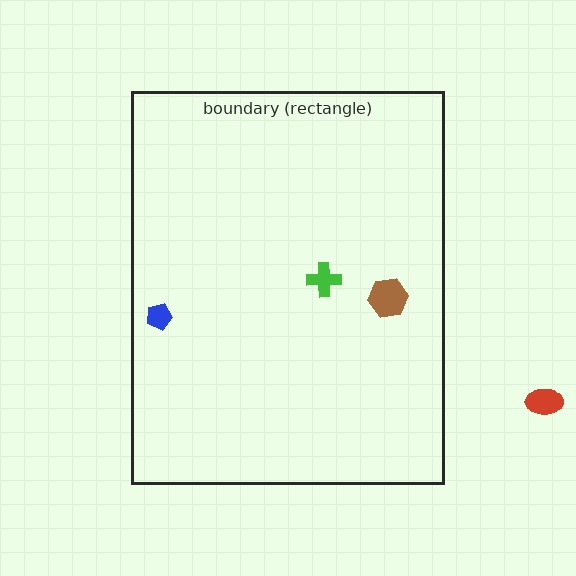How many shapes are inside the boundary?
3 inside, 1 outside.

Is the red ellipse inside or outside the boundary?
Outside.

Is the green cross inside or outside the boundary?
Inside.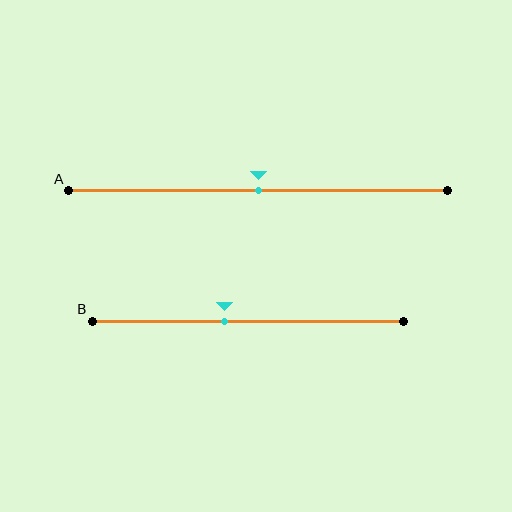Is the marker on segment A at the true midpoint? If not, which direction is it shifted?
Yes, the marker on segment A is at the true midpoint.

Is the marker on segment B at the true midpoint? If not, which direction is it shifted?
No, the marker on segment B is shifted to the left by about 7% of the segment length.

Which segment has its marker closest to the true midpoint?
Segment A has its marker closest to the true midpoint.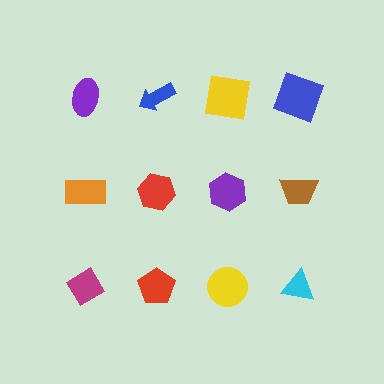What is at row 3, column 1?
A magenta diamond.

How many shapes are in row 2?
4 shapes.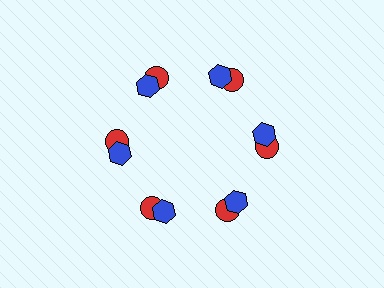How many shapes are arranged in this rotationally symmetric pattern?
There are 12 shapes, arranged in 6 groups of 2.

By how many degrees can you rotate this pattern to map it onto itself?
The pattern maps onto itself every 60 degrees of rotation.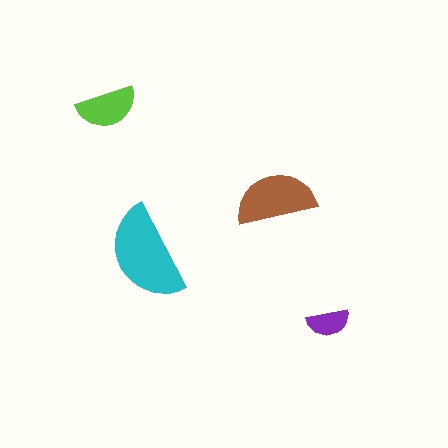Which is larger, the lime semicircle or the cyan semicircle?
The cyan one.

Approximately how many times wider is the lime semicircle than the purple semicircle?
About 1.5 times wider.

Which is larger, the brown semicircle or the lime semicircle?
The brown one.